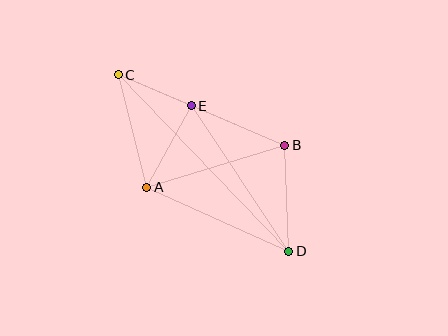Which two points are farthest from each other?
Points C and D are farthest from each other.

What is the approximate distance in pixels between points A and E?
The distance between A and E is approximately 93 pixels.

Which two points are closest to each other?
Points C and E are closest to each other.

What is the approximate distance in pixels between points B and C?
The distance between B and C is approximately 181 pixels.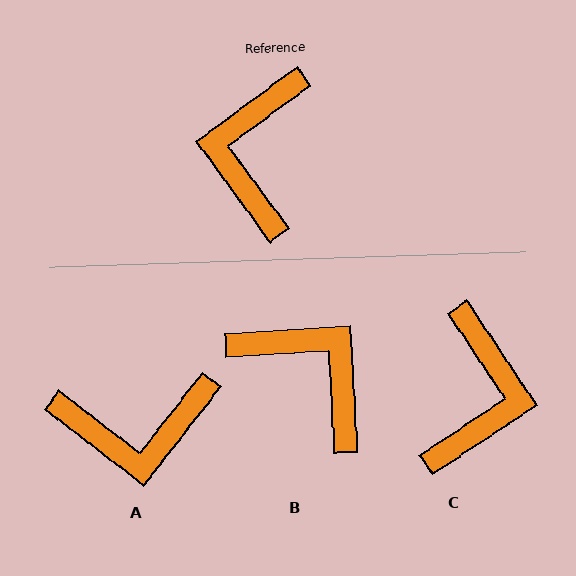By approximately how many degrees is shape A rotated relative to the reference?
Approximately 106 degrees counter-clockwise.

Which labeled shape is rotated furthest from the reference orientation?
C, about 177 degrees away.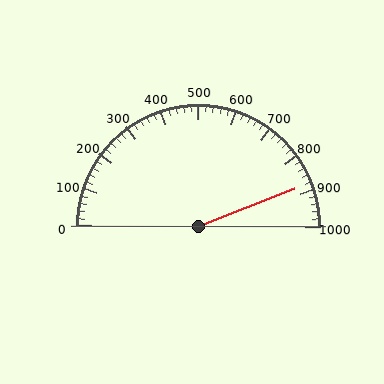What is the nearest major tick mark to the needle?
The nearest major tick mark is 900.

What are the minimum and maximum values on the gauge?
The gauge ranges from 0 to 1000.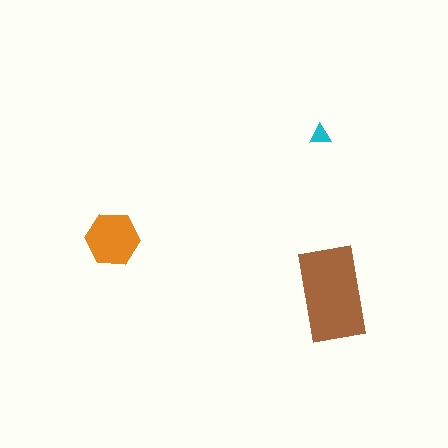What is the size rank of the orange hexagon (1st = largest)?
2nd.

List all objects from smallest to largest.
The cyan triangle, the orange hexagon, the brown rectangle.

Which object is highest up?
The cyan triangle is topmost.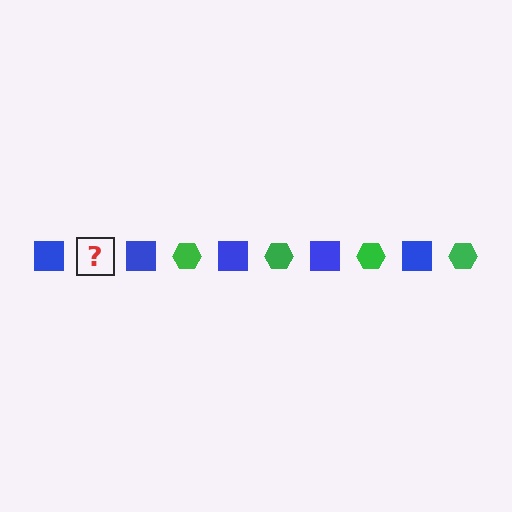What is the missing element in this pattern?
The missing element is a green hexagon.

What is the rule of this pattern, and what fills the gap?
The rule is that the pattern alternates between blue square and green hexagon. The gap should be filled with a green hexagon.